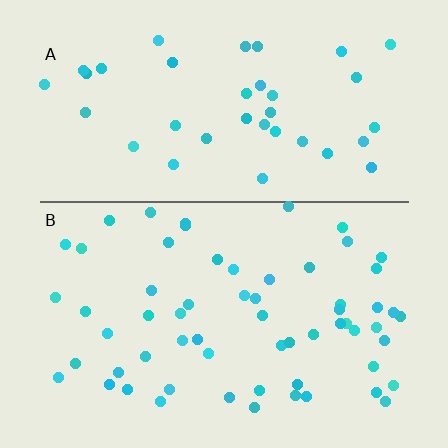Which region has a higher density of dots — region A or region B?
B (the bottom).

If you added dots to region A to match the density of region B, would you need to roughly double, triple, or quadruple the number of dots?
Approximately double.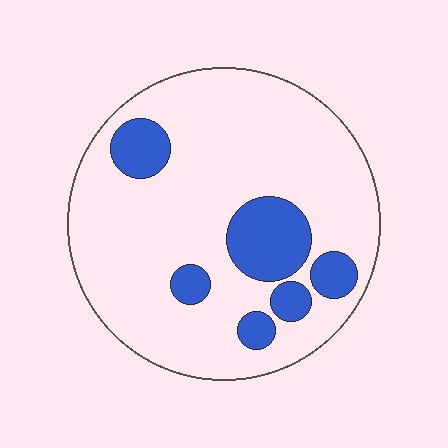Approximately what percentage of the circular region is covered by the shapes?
Approximately 20%.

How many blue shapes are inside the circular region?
6.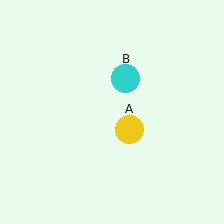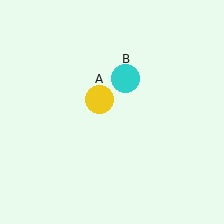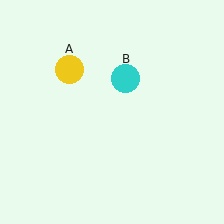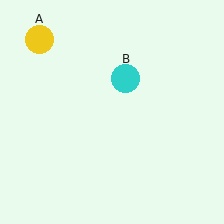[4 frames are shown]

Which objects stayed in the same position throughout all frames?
Cyan circle (object B) remained stationary.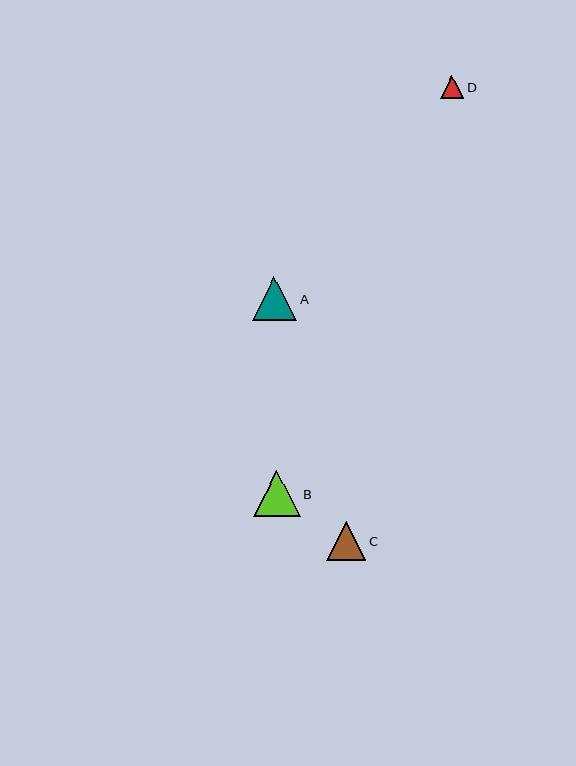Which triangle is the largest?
Triangle B is the largest with a size of approximately 46 pixels.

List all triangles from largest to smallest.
From largest to smallest: B, A, C, D.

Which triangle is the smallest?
Triangle D is the smallest with a size of approximately 23 pixels.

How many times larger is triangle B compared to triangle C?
Triangle B is approximately 1.2 times the size of triangle C.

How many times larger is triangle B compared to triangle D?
Triangle B is approximately 2.0 times the size of triangle D.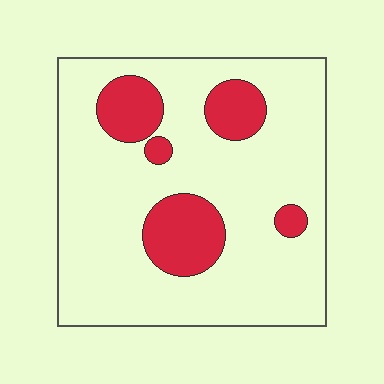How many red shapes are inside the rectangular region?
5.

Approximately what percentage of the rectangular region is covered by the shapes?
Approximately 20%.